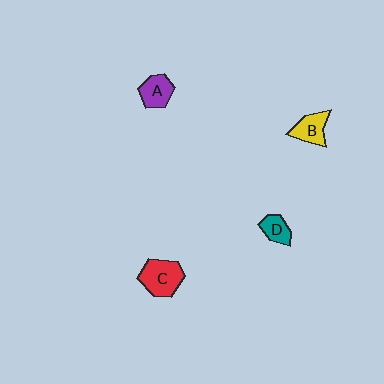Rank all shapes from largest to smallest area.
From largest to smallest: C (red), A (purple), B (yellow), D (teal).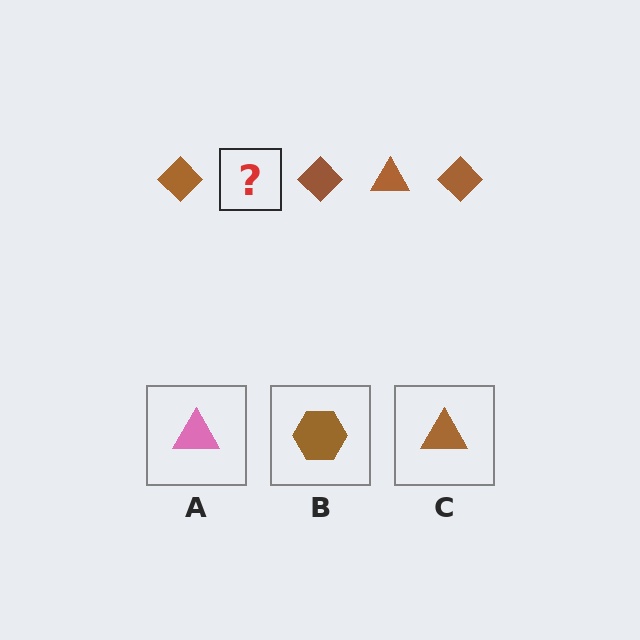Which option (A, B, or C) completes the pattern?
C.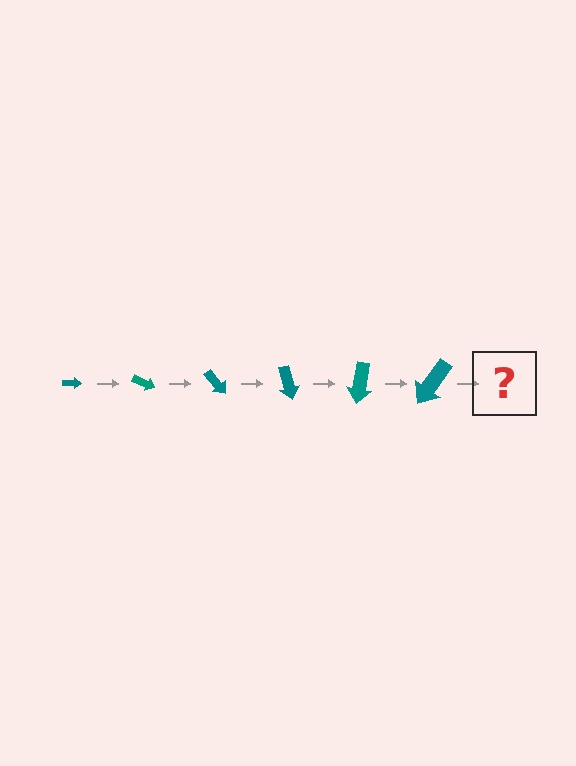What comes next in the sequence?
The next element should be an arrow, larger than the previous one and rotated 150 degrees from the start.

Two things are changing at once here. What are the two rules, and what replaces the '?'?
The two rules are that the arrow grows larger each step and it rotates 25 degrees each step. The '?' should be an arrow, larger than the previous one and rotated 150 degrees from the start.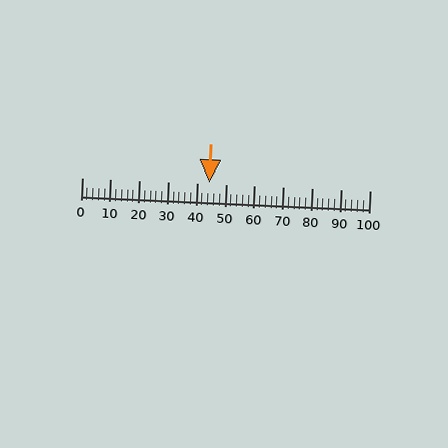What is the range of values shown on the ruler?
The ruler shows values from 0 to 100.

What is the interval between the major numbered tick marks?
The major tick marks are spaced 10 units apart.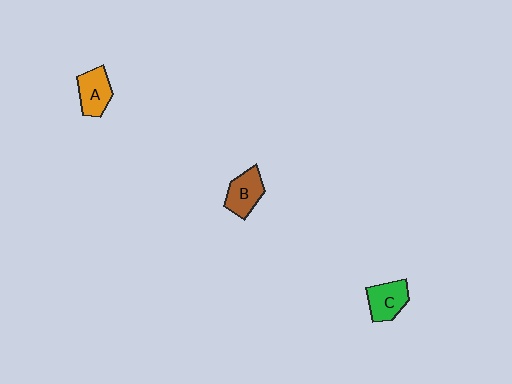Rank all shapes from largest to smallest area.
From largest to smallest: C (green), B (brown), A (orange).